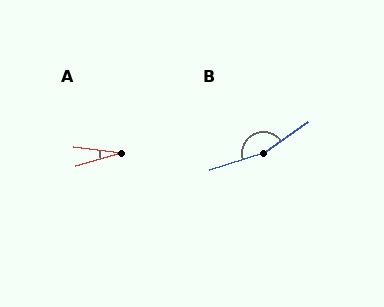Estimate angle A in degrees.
Approximately 23 degrees.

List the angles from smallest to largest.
A (23°), B (163°).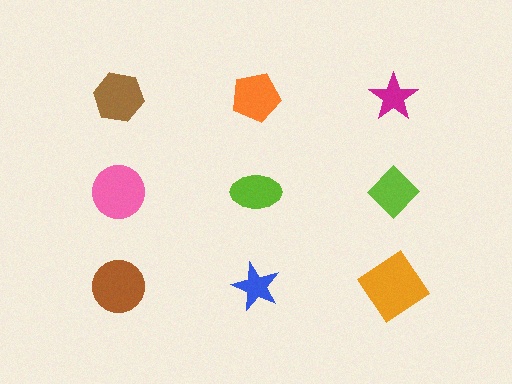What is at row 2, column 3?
A lime diamond.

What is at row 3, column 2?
A blue star.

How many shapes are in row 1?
3 shapes.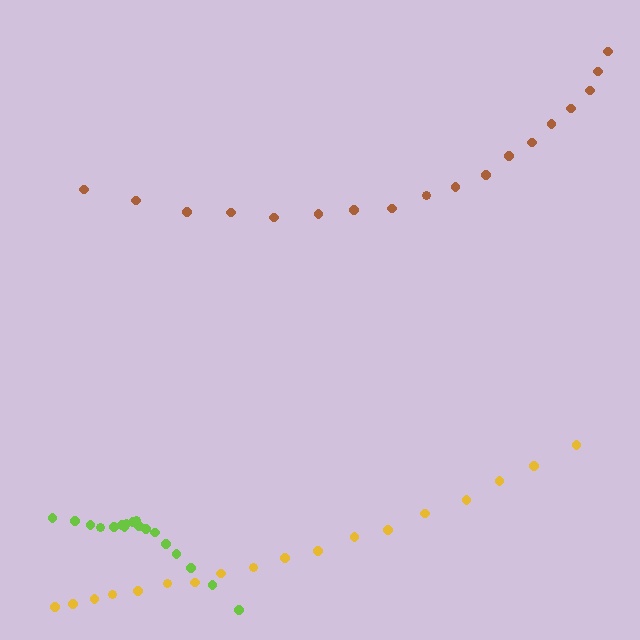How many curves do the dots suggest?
There are 3 distinct paths.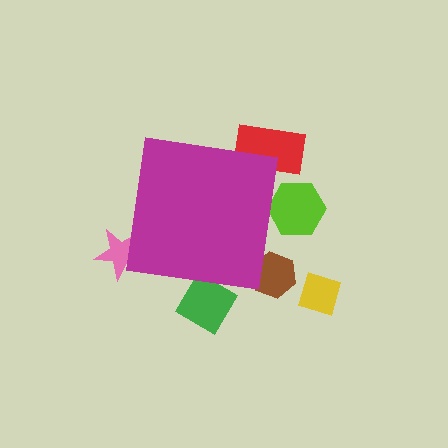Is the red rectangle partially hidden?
Yes, the red rectangle is partially hidden behind the magenta square.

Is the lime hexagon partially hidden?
Yes, the lime hexagon is partially hidden behind the magenta square.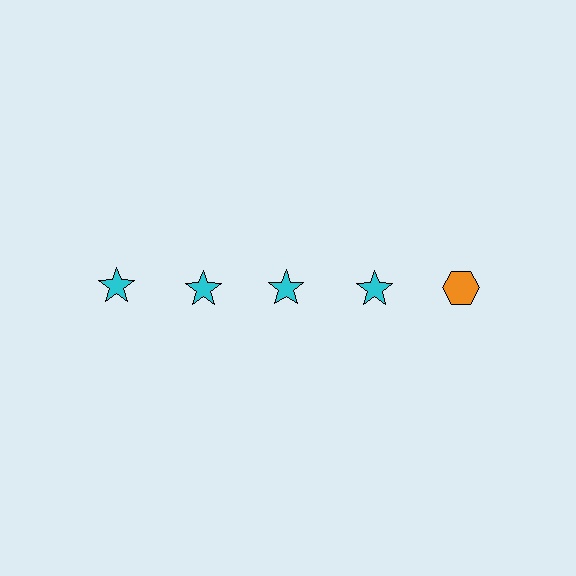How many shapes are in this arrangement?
There are 5 shapes arranged in a grid pattern.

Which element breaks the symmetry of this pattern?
The orange hexagon in the top row, rightmost column breaks the symmetry. All other shapes are cyan stars.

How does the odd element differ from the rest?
It differs in both color (orange instead of cyan) and shape (hexagon instead of star).